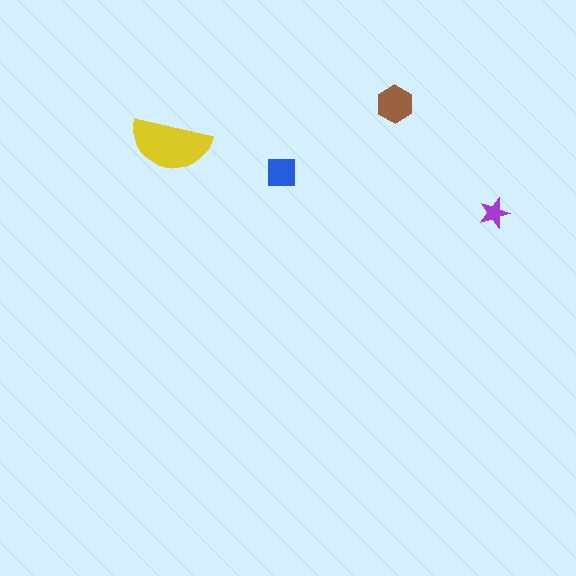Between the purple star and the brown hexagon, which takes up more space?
The brown hexagon.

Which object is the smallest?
The purple star.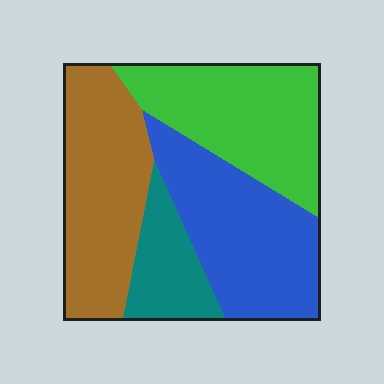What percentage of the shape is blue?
Blue takes up about one third (1/3) of the shape.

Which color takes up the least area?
Teal, at roughly 15%.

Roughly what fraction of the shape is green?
Green takes up about one quarter (1/4) of the shape.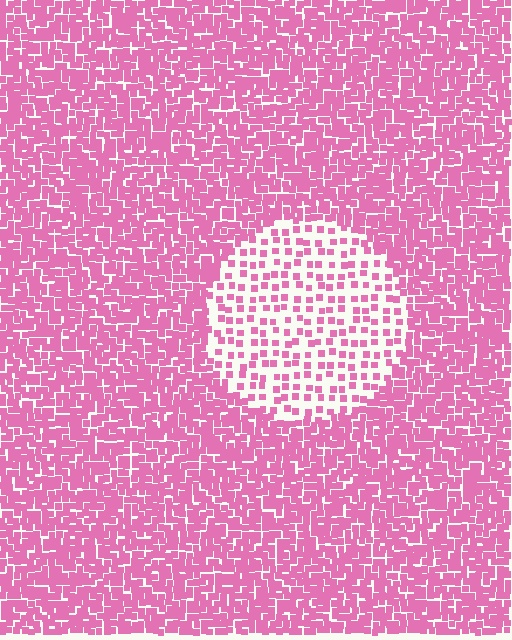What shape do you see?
I see a circle.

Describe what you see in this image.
The image contains small pink elements arranged at two different densities. A circle-shaped region is visible where the elements are less densely packed than the surrounding area.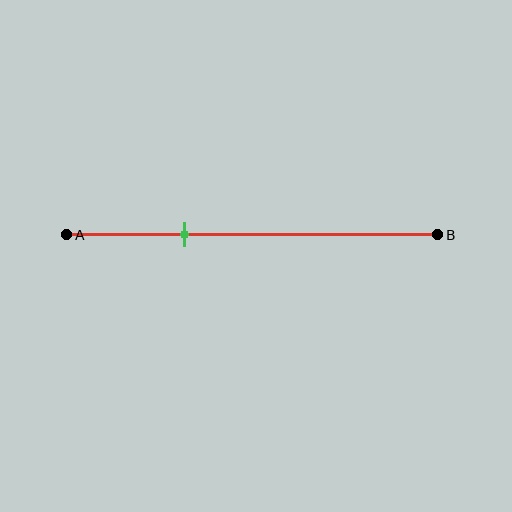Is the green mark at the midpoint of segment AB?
No, the mark is at about 30% from A, not at the 50% midpoint.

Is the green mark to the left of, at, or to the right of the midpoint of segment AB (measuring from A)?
The green mark is to the left of the midpoint of segment AB.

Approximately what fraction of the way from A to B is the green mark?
The green mark is approximately 30% of the way from A to B.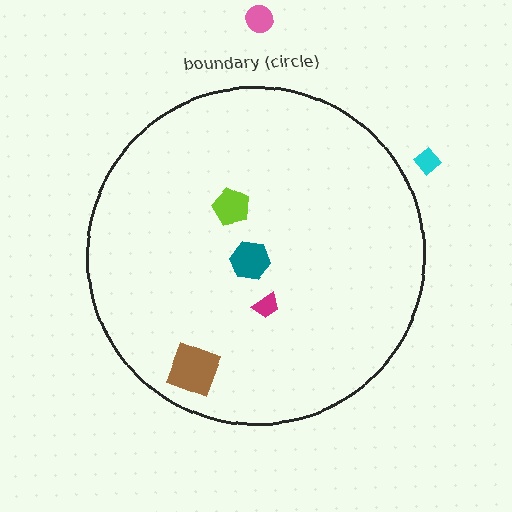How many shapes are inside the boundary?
4 inside, 2 outside.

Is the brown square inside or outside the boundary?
Inside.